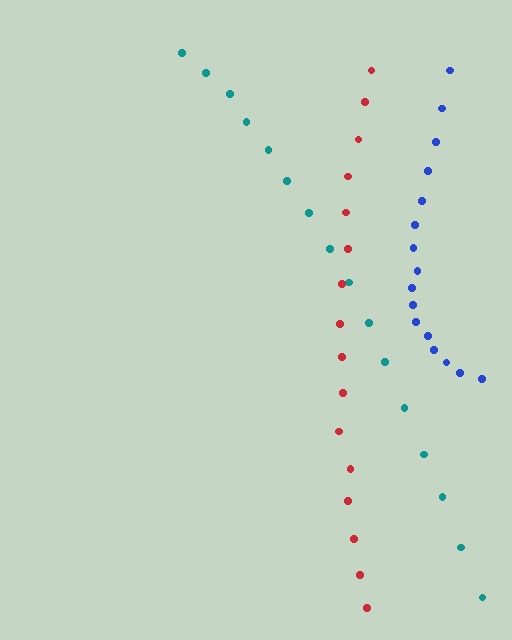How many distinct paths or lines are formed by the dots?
There are 3 distinct paths.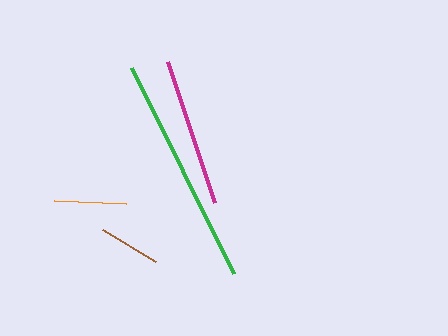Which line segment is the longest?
The green line is the longest at approximately 230 pixels.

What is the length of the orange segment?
The orange segment is approximately 73 pixels long.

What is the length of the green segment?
The green segment is approximately 230 pixels long.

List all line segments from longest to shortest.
From longest to shortest: green, magenta, orange, brown.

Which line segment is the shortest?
The brown line is the shortest at approximately 61 pixels.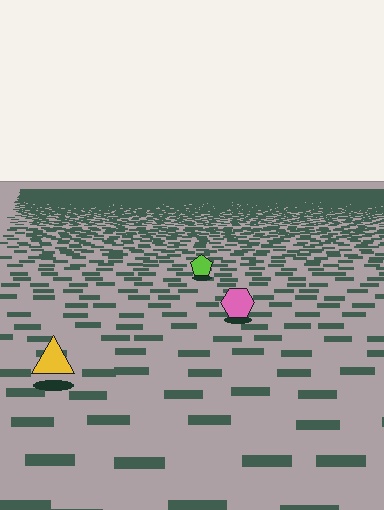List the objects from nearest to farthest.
From nearest to farthest: the yellow triangle, the pink hexagon, the lime pentagon.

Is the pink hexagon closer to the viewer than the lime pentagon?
Yes. The pink hexagon is closer — you can tell from the texture gradient: the ground texture is coarser near it.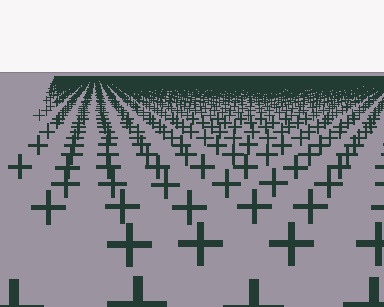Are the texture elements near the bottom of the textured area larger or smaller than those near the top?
Larger. Near the bottom, elements are closer to the viewer and appear at a bigger on-screen size.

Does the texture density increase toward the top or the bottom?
Density increases toward the top.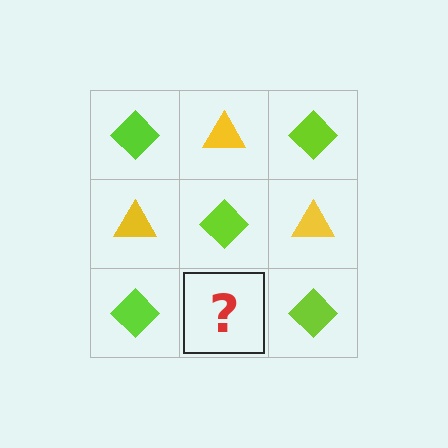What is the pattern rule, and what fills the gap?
The rule is that it alternates lime diamond and yellow triangle in a checkerboard pattern. The gap should be filled with a yellow triangle.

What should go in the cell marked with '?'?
The missing cell should contain a yellow triangle.